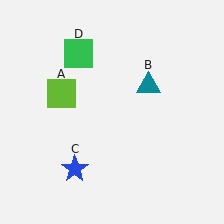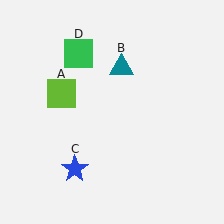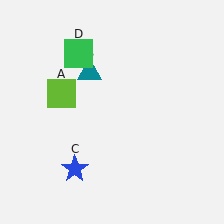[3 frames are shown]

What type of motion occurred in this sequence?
The teal triangle (object B) rotated counterclockwise around the center of the scene.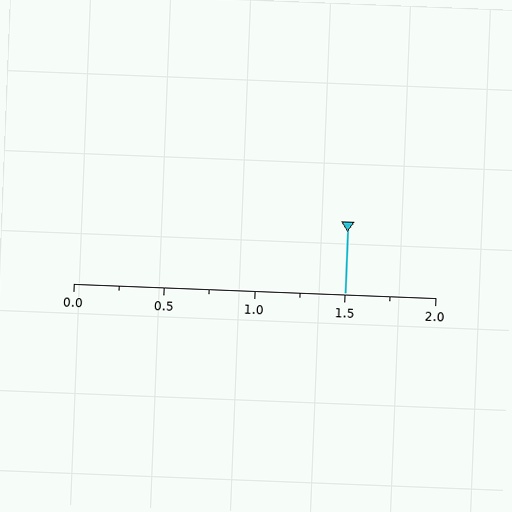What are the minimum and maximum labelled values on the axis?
The axis runs from 0.0 to 2.0.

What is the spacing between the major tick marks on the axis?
The major ticks are spaced 0.5 apart.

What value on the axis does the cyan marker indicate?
The marker indicates approximately 1.5.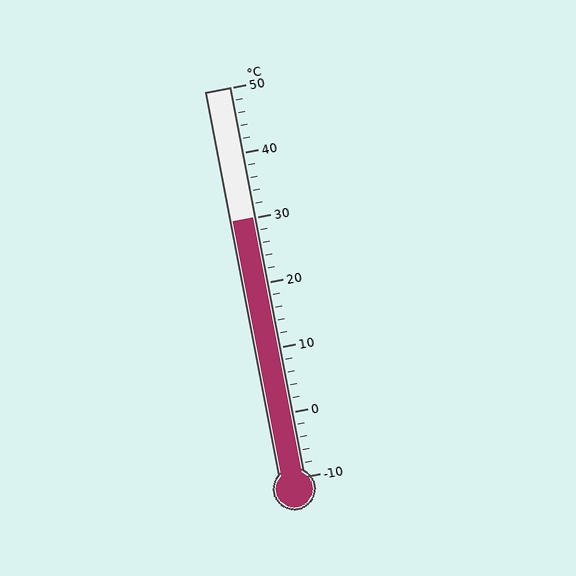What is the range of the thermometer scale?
The thermometer scale ranges from -10°C to 50°C.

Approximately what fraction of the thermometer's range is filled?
The thermometer is filled to approximately 65% of its range.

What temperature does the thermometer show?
The thermometer shows approximately 30°C.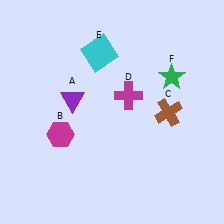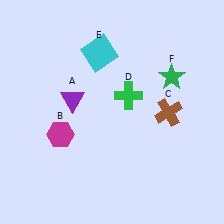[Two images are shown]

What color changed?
The cross (D) changed from magenta in Image 1 to green in Image 2.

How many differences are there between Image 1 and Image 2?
There is 1 difference between the two images.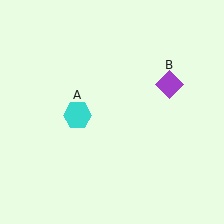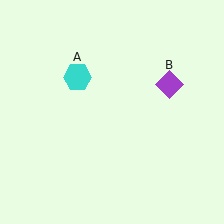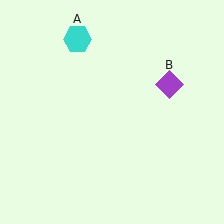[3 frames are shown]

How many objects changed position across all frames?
1 object changed position: cyan hexagon (object A).